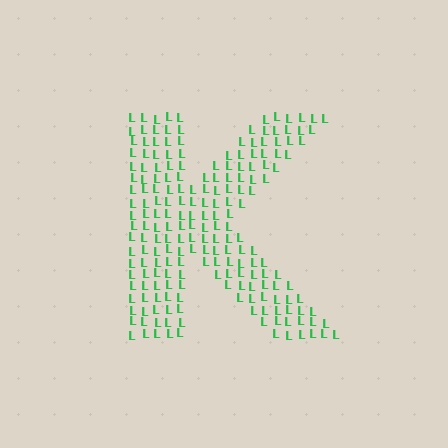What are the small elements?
The small elements are letter L's.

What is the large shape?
The large shape is the letter K.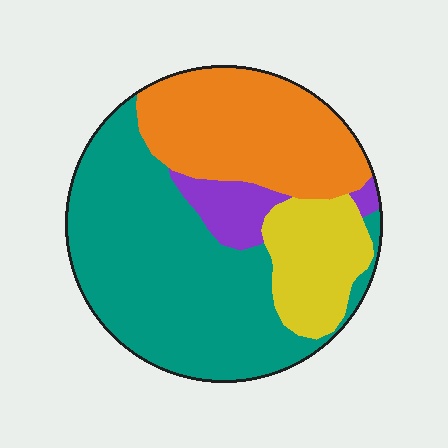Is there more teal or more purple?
Teal.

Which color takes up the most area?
Teal, at roughly 50%.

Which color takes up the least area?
Purple, at roughly 5%.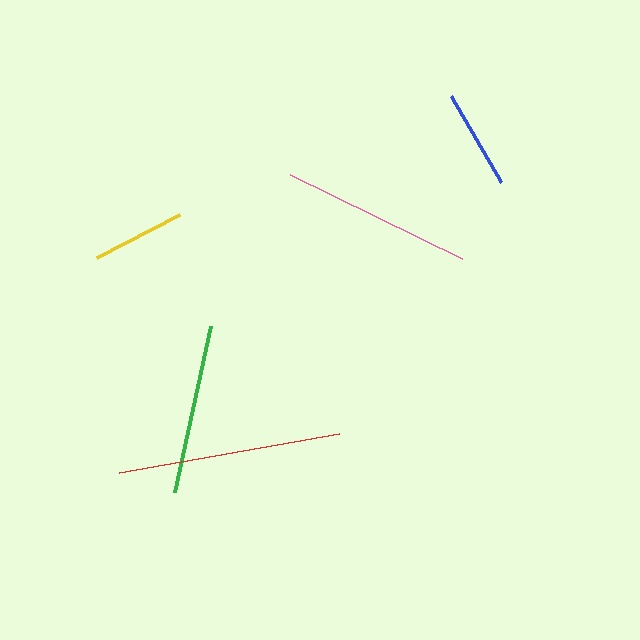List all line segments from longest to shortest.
From longest to shortest: red, pink, green, blue, yellow.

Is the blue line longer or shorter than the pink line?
The pink line is longer than the blue line.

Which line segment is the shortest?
The yellow line is the shortest at approximately 93 pixels.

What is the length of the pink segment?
The pink segment is approximately 192 pixels long.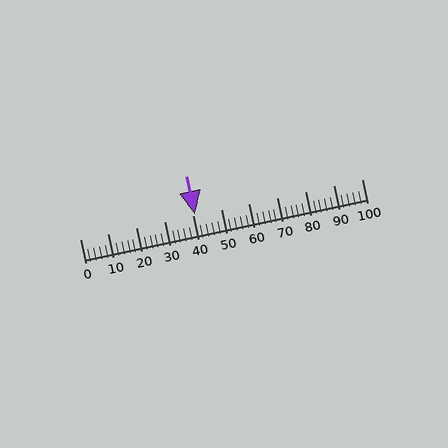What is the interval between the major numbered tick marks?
The major tick marks are spaced 10 units apart.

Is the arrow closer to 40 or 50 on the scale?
The arrow is closer to 40.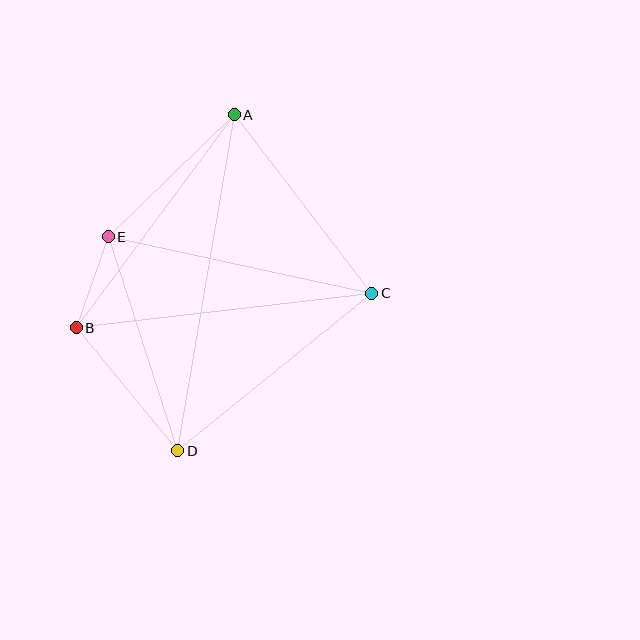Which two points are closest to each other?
Points B and E are closest to each other.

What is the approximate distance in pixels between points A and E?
The distance between A and E is approximately 175 pixels.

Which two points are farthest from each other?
Points A and D are farthest from each other.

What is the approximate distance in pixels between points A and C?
The distance between A and C is approximately 226 pixels.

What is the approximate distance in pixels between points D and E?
The distance between D and E is approximately 225 pixels.